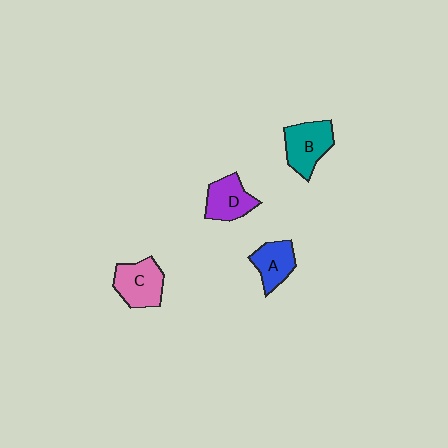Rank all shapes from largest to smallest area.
From largest to smallest: B (teal), C (pink), D (purple), A (blue).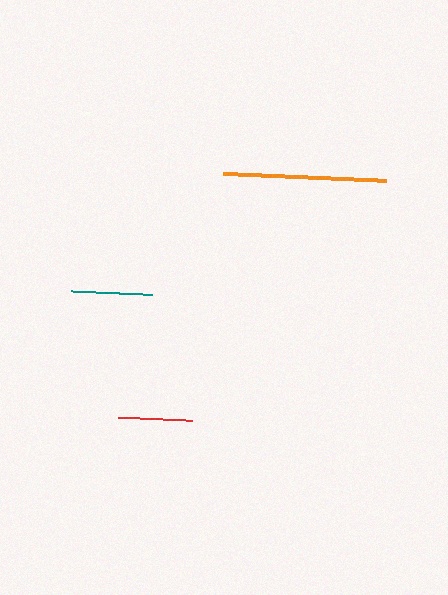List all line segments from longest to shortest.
From longest to shortest: orange, teal, red.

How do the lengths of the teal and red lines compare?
The teal and red lines are approximately the same length.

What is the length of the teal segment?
The teal segment is approximately 80 pixels long.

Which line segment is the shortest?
The red line is the shortest at approximately 74 pixels.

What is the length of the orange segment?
The orange segment is approximately 163 pixels long.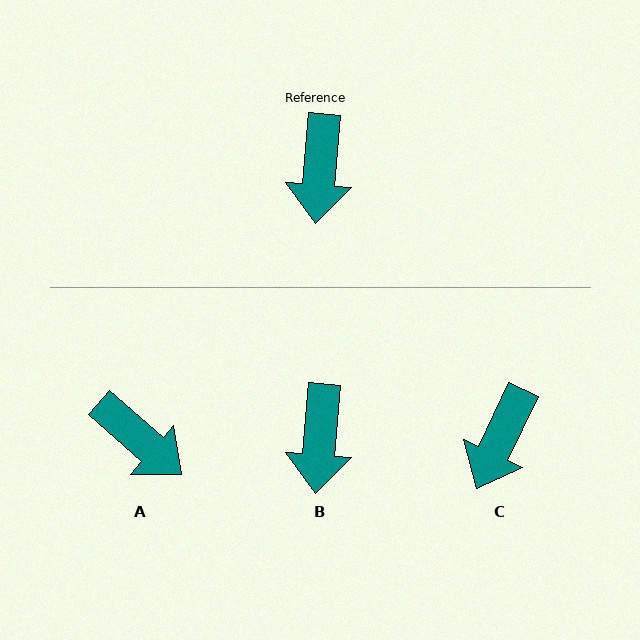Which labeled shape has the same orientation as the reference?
B.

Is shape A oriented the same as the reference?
No, it is off by about 54 degrees.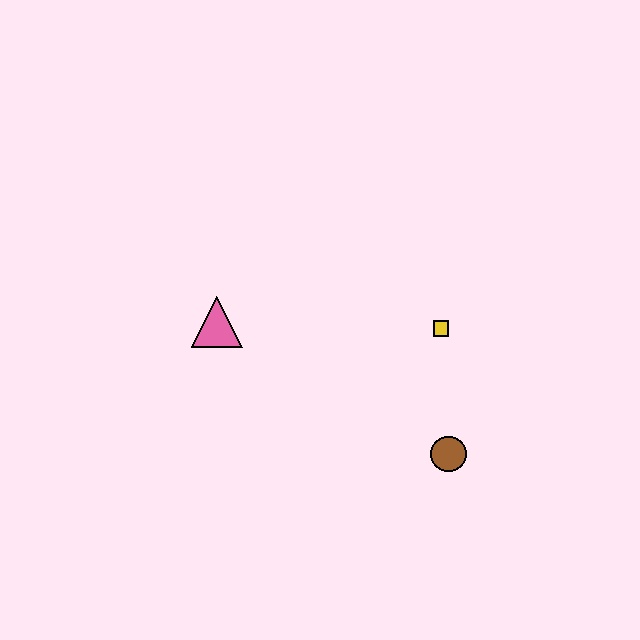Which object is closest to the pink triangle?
The yellow square is closest to the pink triangle.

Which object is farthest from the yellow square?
The pink triangle is farthest from the yellow square.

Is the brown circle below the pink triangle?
Yes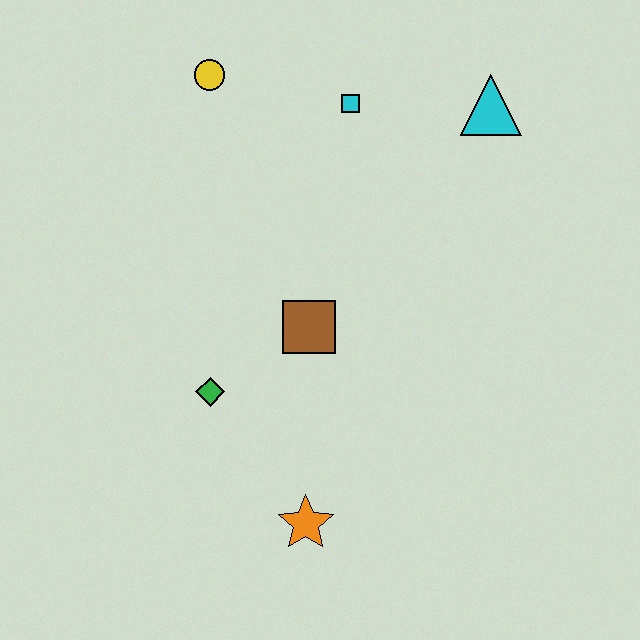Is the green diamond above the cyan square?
No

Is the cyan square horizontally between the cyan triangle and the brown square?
Yes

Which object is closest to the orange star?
The green diamond is closest to the orange star.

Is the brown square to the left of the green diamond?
No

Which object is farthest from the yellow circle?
The orange star is farthest from the yellow circle.